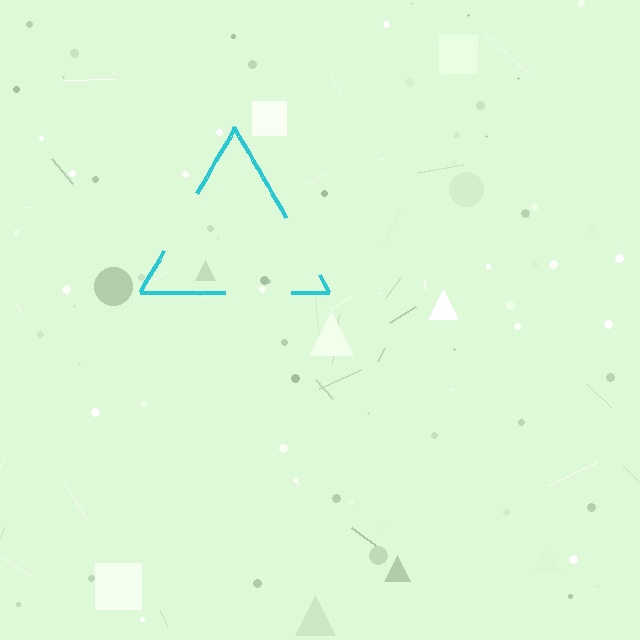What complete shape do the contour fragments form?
The contour fragments form a triangle.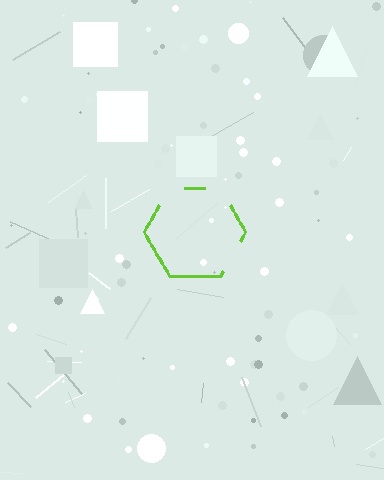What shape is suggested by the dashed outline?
The dashed outline suggests a hexagon.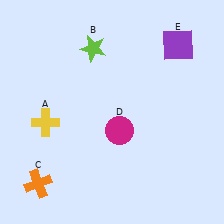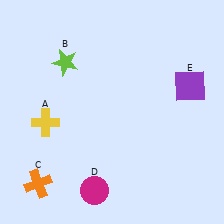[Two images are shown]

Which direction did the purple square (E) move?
The purple square (E) moved down.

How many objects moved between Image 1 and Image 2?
3 objects moved between the two images.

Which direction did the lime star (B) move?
The lime star (B) moved left.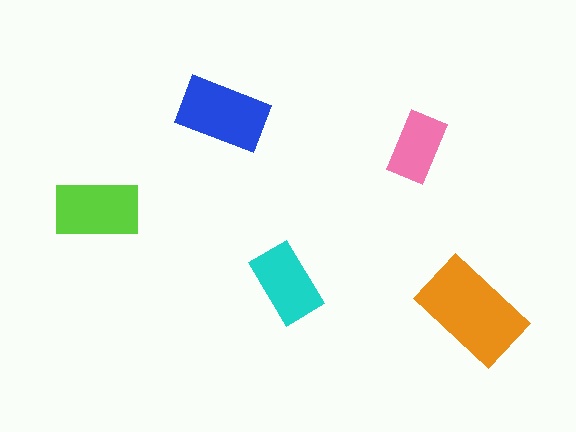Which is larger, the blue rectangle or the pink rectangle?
The blue one.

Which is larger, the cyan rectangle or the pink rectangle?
The cyan one.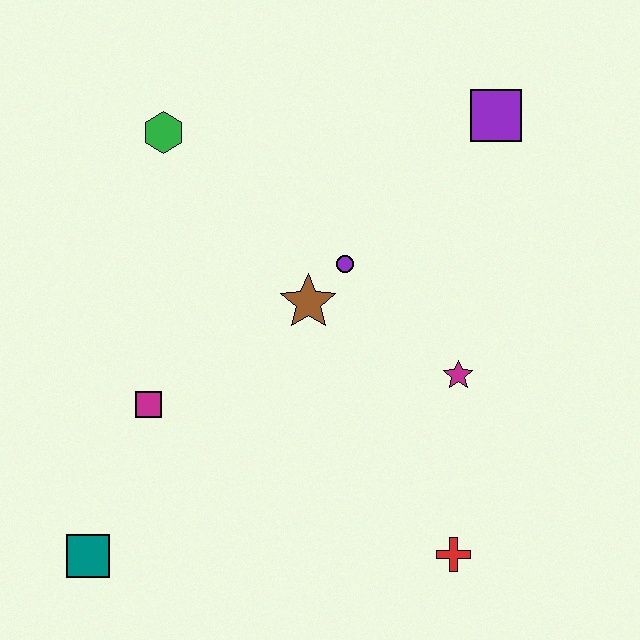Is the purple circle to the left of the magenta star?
Yes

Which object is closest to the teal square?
The magenta square is closest to the teal square.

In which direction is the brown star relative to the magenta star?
The brown star is to the left of the magenta star.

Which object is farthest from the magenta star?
The teal square is farthest from the magenta star.